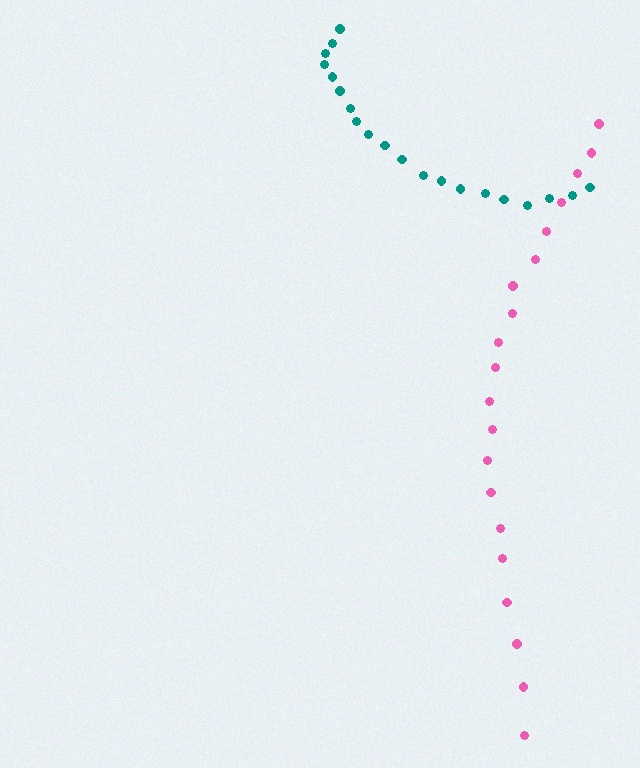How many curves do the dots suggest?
There are 2 distinct paths.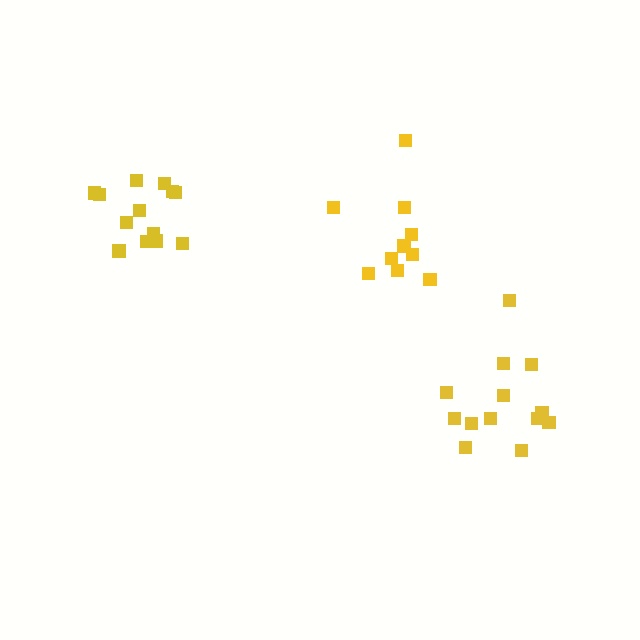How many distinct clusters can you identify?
There are 3 distinct clusters.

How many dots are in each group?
Group 1: 13 dots, Group 2: 11 dots, Group 3: 13 dots (37 total).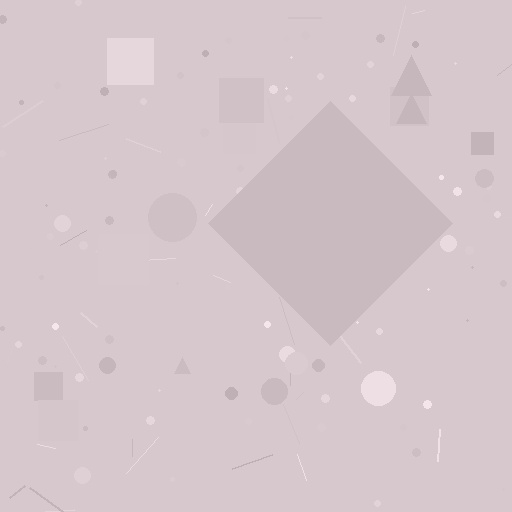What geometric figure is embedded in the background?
A diamond is embedded in the background.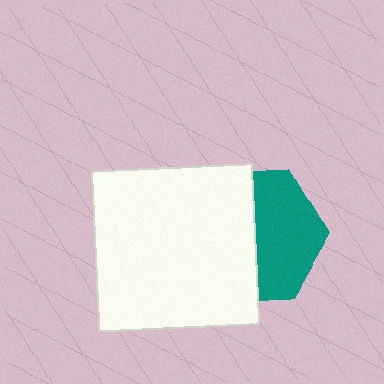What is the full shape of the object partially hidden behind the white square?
The partially hidden object is a teal hexagon.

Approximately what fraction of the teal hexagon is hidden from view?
Roughly 51% of the teal hexagon is hidden behind the white square.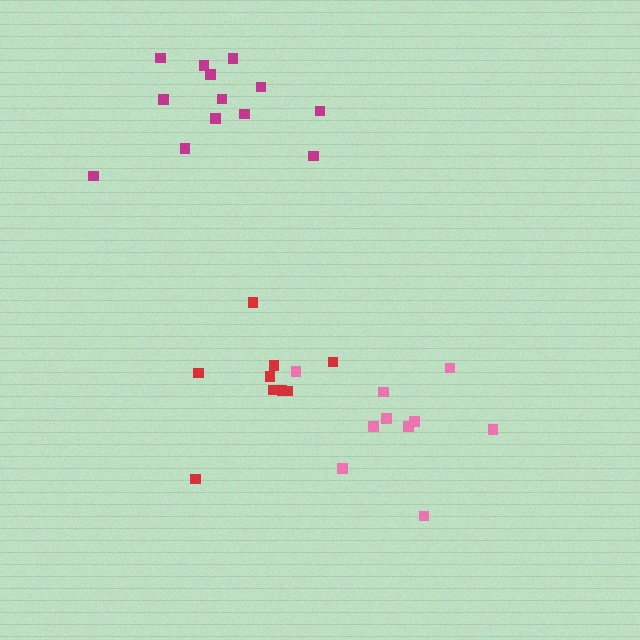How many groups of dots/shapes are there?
There are 3 groups.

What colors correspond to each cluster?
The clusters are colored: red, magenta, pink.